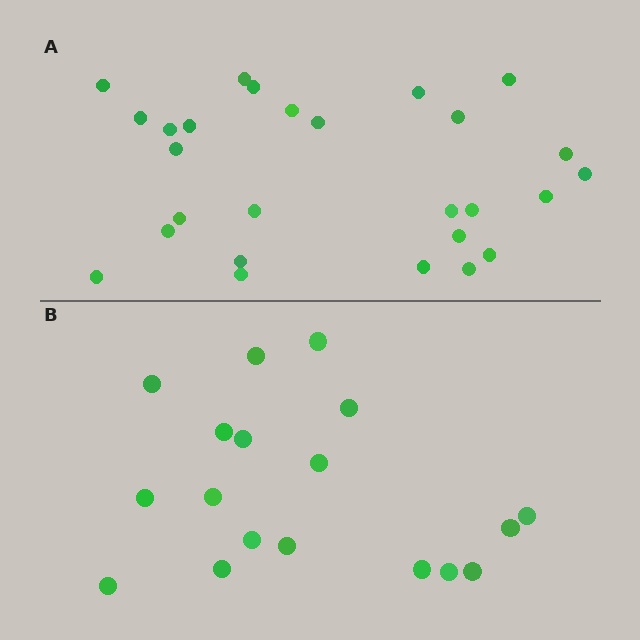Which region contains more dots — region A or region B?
Region A (the top region) has more dots.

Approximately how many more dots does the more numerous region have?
Region A has roughly 8 or so more dots than region B.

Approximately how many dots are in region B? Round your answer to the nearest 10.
About 20 dots. (The exact count is 18, which rounds to 20.)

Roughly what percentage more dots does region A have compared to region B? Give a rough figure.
About 50% more.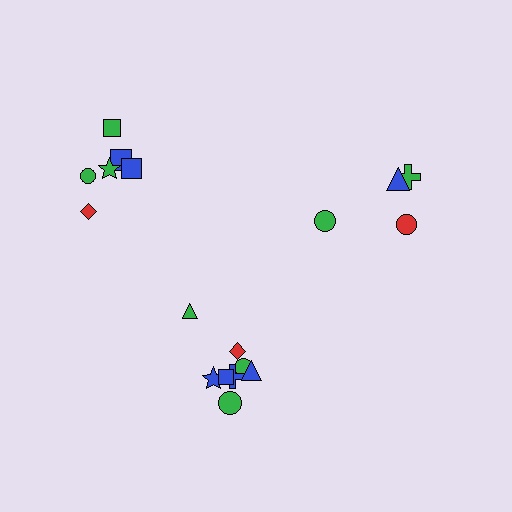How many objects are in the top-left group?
There are 6 objects.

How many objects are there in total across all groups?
There are 18 objects.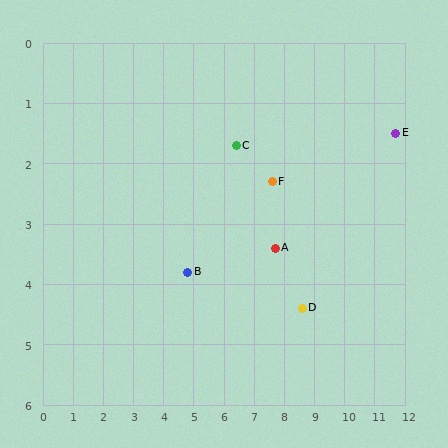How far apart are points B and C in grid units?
Points B and C are about 2.6 grid units apart.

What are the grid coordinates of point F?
Point F is at approximately (7.6, 2.3).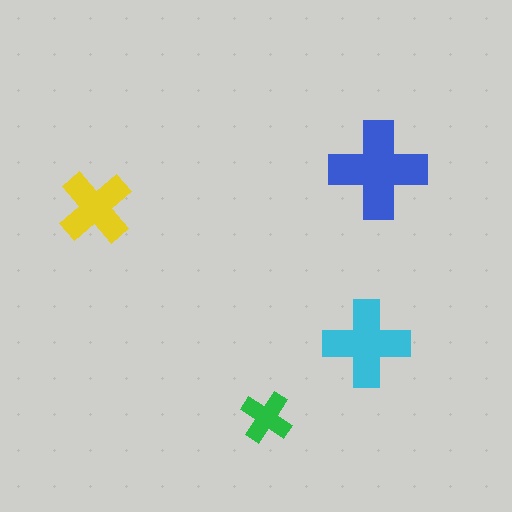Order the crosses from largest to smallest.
the blue one, the cyan one, the yellow one, the green one.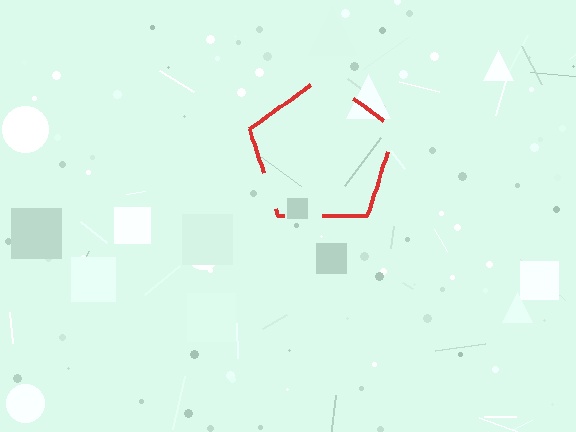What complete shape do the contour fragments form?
The contour fragments form a pentagon.